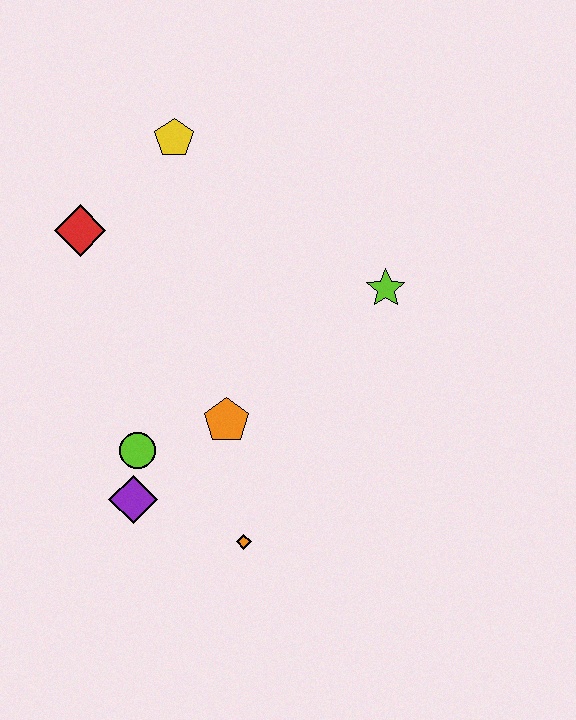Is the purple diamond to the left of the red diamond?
No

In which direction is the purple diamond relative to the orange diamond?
The purple diamond is to the left of the orange diamond.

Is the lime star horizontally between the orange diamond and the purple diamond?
No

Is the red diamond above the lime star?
Yes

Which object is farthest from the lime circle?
The yellow pentagon is farthest from the lime circle.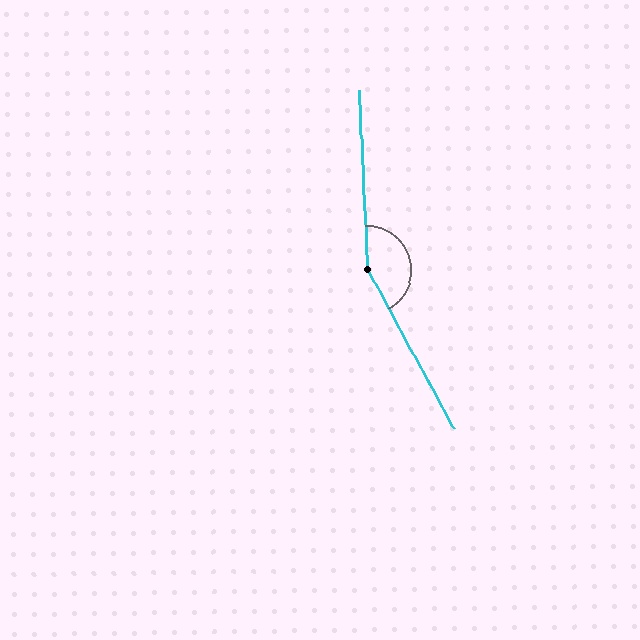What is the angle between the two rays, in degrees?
Approximately 154 degrees.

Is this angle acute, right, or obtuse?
It is obtuse.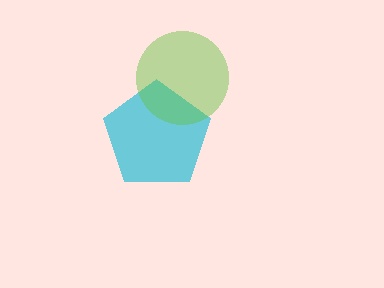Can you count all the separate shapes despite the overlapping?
Yes, there are 2 separate shapes.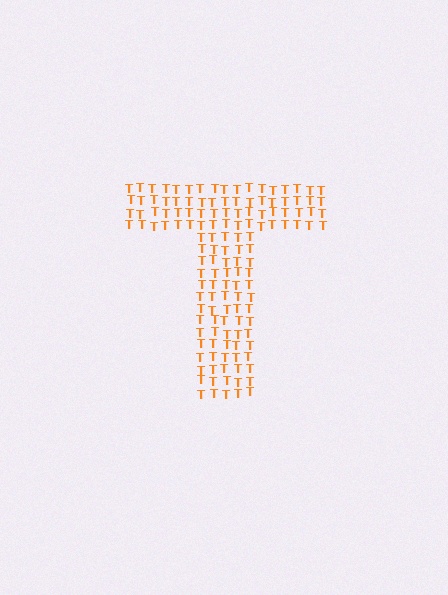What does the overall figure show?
The overall figure shows the letter T.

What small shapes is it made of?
It is made of small letter T's.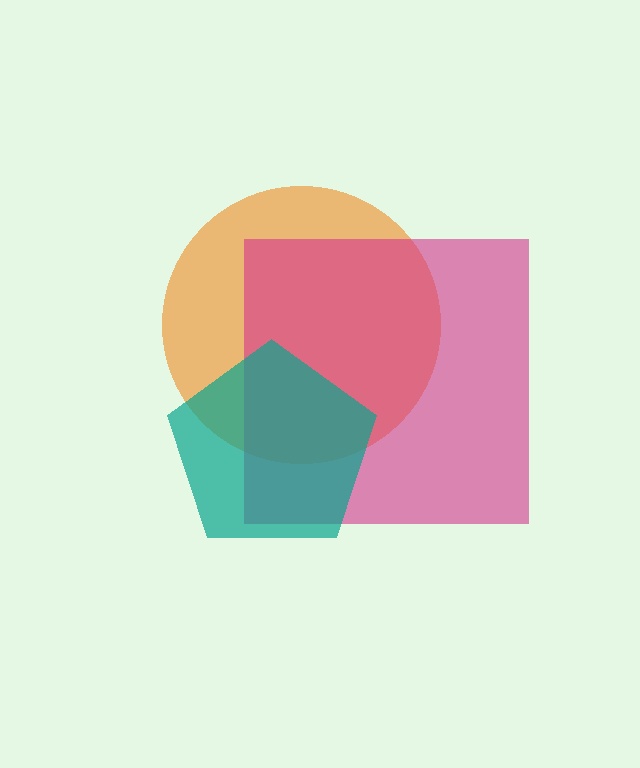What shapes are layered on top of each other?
The layered shapes are: an orange circle, a magenta square, a teal pentagon.